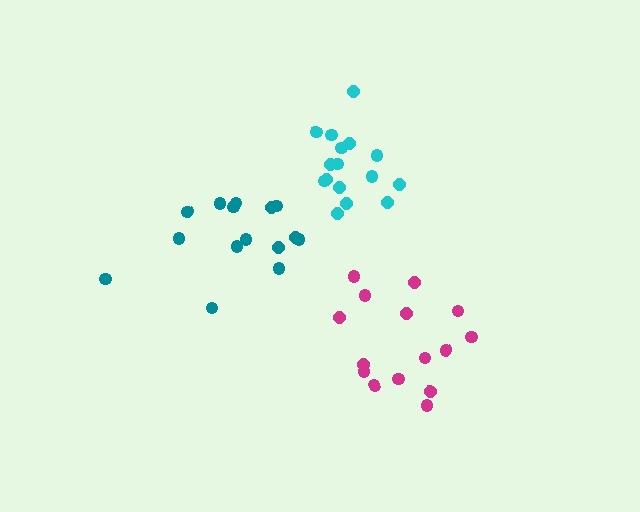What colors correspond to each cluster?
The clusters are colored: cyan, teal, magenta.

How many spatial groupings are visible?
There are 3 spatial groupings.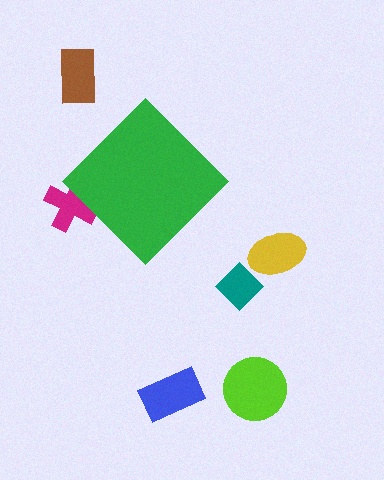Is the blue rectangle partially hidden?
No, the blue rectangle is fully visible.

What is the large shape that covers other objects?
A green diamond.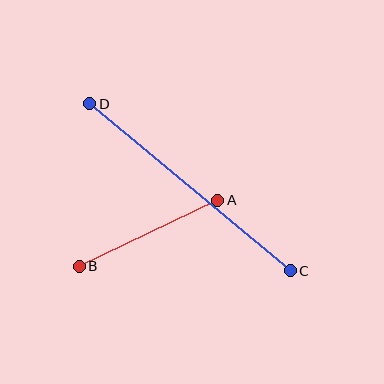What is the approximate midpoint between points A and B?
The midpoint is at approximately (148, 233) pixels.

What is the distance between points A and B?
The distance is approximately 154 pixels.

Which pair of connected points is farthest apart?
Points C and D are farthest apart.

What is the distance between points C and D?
The distance is approximately 261 pixels.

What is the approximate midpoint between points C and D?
The midpoint is at approximately (190, 187) pixels.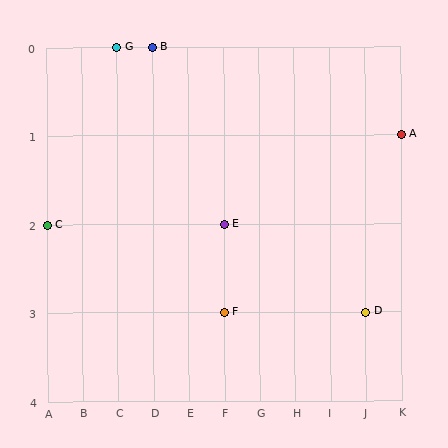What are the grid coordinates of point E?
Point E is at grid coordinates (F, 2).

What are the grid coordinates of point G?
Point G is at grid coordinates (C, 0).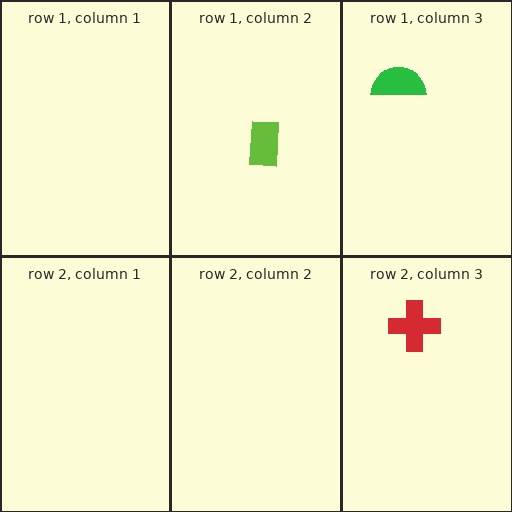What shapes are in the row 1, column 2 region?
The lime rectangle.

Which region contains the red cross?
The row 2, column 3 region.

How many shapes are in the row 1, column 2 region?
1.